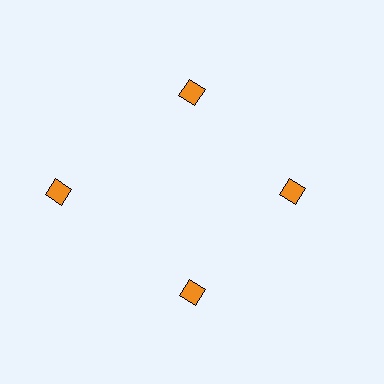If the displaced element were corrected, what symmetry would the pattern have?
It would have 4-fold rotational symmetry — the pattern would map onto itself every 90 degrees.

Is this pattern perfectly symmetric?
No. The 4 orange diamonds are arranged in a ring, but one element near the 9 o'clock position is pushed outward from the center, breaking the 4-fold rotational symmetry.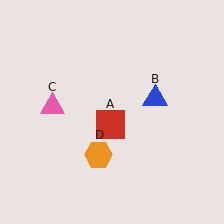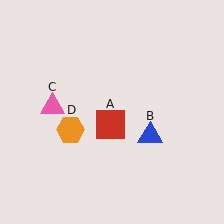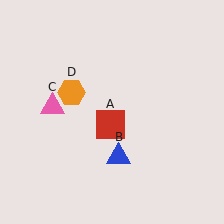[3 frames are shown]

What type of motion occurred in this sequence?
The blue triangle (object B), orange hexagon (object D) rotated clockwise around the center of the scene.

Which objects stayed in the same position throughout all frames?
Red square (object A) and pink triangle (object C) remained stationary.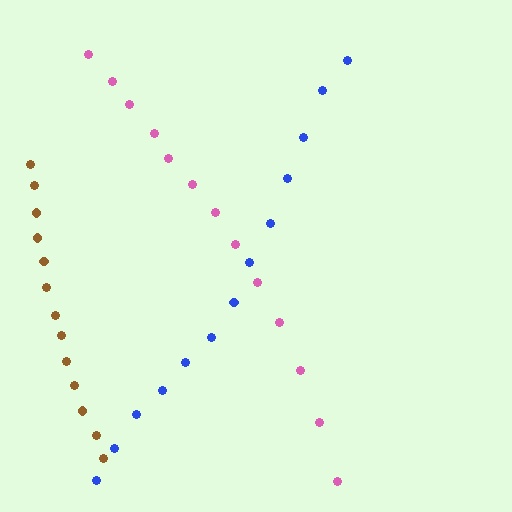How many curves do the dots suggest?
There are 3 distinct paths.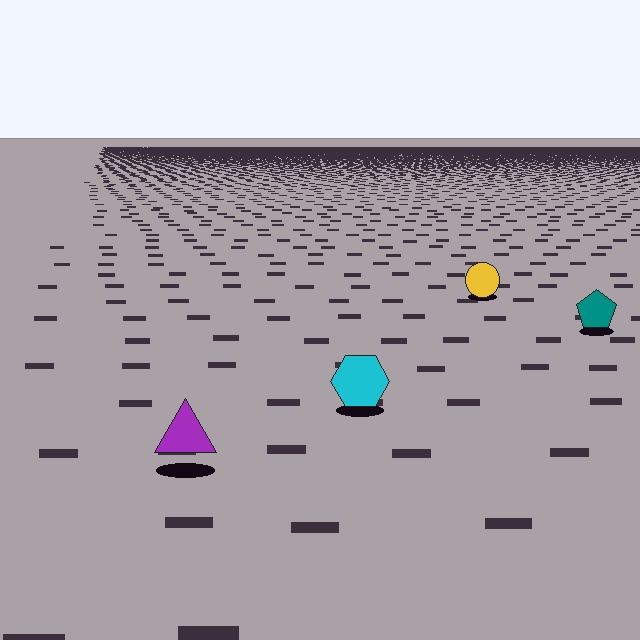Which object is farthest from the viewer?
The yellow circle is farthest from the viewer. It appears smaller and the ground texture around it is denser.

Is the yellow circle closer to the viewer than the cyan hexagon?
No. The cyan hexagon is closer — you can tell from the texture gradient: the ground texture is coarser near it.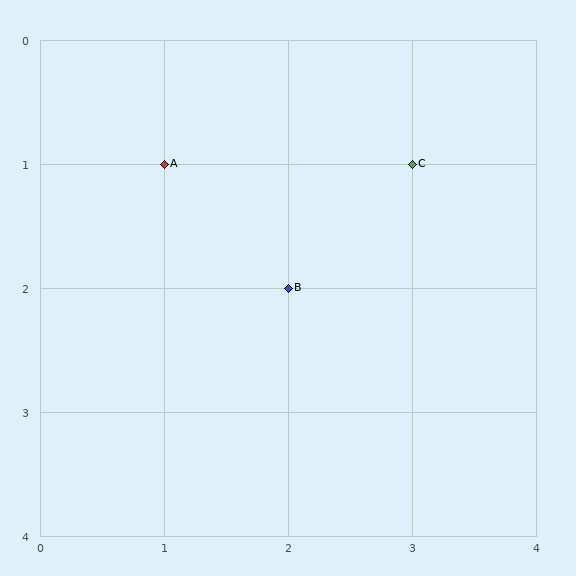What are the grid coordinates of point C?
Point C is at grid coordinates (3, 1).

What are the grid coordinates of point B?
Point B is at grid coordinates (2, 2).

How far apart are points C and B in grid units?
Points C and B are 1 column and 1 row apart (about 1.4 grid units diagonally).